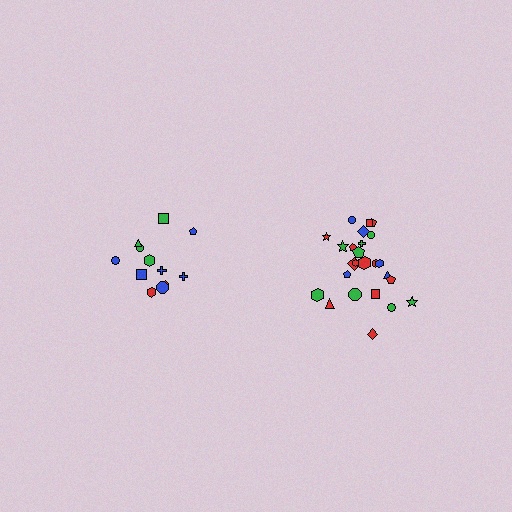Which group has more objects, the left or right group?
The right group.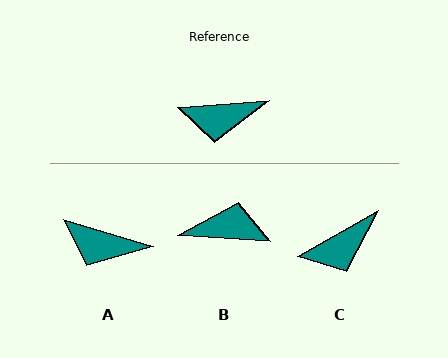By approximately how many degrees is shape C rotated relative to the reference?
Approximately 25 degrees counter-clockwise.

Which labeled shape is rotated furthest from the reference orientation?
B, about 172 degrees away.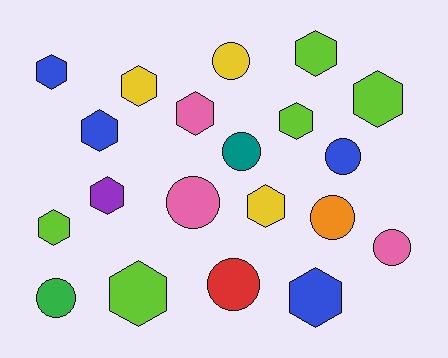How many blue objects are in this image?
There are 4 blue objects.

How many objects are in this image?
There are 20 objects.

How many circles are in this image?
There are 8 circles.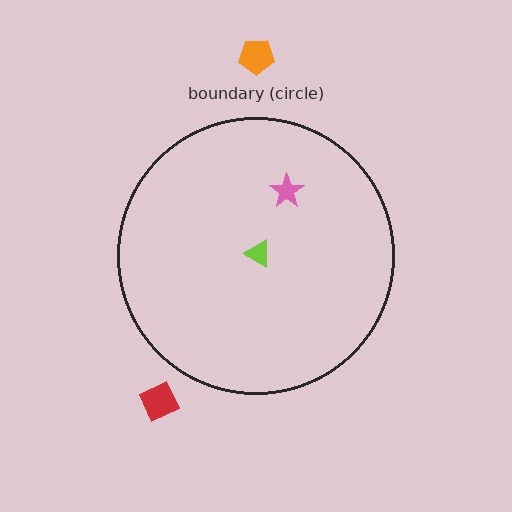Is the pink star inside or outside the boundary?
Inside.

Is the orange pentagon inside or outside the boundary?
Outside.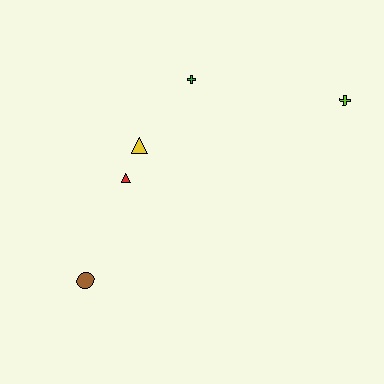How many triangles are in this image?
There are 2 triangles.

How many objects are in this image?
There are 5 objects.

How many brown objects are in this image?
There is 1 brown object.